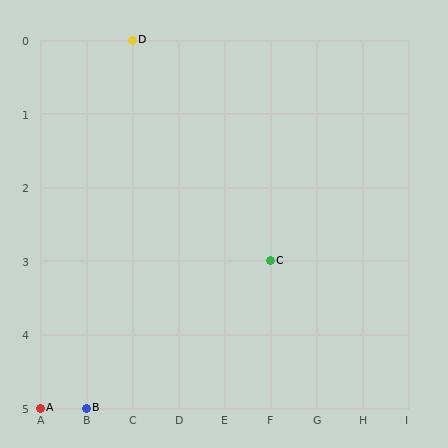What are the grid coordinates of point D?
Point D is at grid coordinates (C, 0).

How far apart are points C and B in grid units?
Points C and B are 4 columns and 2 rows apart (about 4.5 grid units diagonally).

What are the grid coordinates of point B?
Point B is at grid coordinates (B, 5).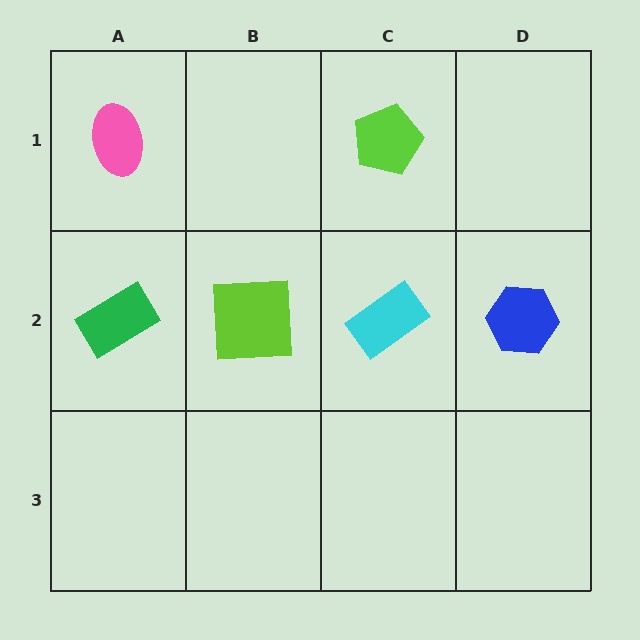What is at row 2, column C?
A cyan rectangle.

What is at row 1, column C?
A lime pentagon.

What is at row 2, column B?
A lime square.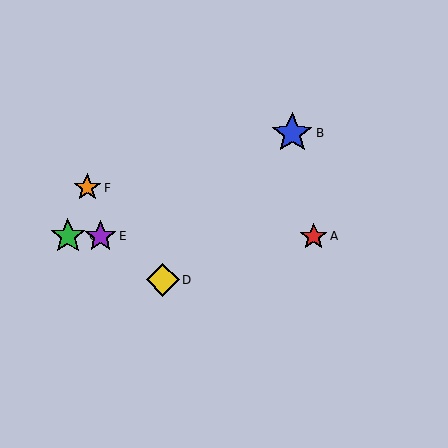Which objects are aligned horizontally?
Objects A, C, E are aligned horizontally.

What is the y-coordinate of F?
Object F is at y≈188.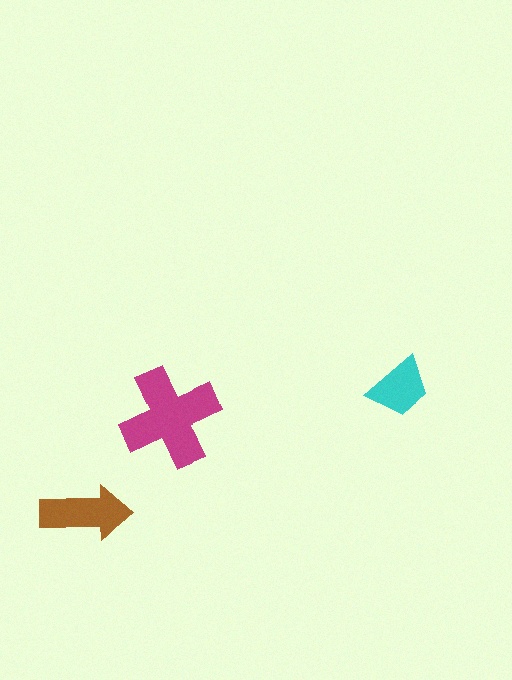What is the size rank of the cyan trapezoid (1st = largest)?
3rd.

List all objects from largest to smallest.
The magenta cross, the brown arrow, the cyan trapezoid.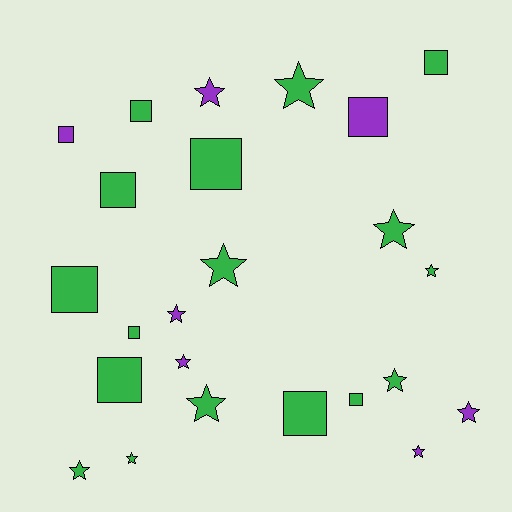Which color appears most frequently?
Green, with 17 objects.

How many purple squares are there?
There are 2 purple squares.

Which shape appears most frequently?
Star, with 13 objects.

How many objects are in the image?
There are 24 objects.